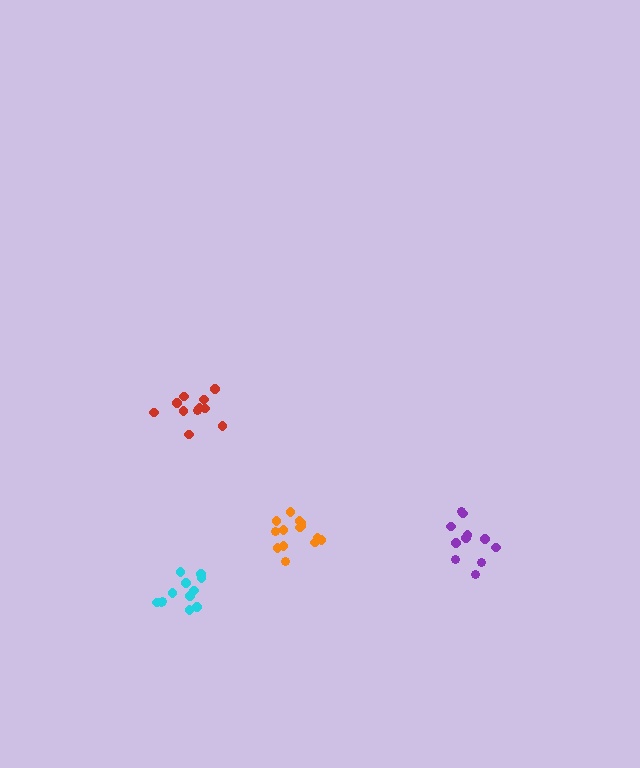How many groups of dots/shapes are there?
There are 4 groups.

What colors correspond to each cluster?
The clusters are colored: red, purple, orange, cyan.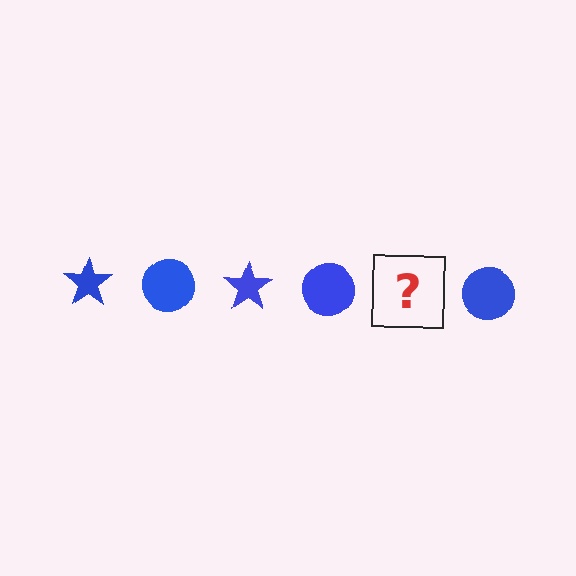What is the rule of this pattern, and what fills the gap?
The rule is that the pattern cycles through star, circle shapes in blue. The gap should be filled with a blue star.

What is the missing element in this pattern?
The missing element is a blue star.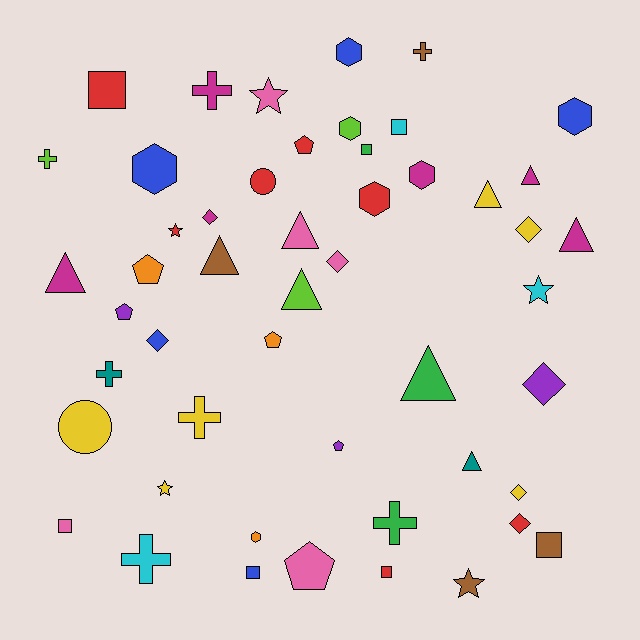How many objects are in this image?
There are 50 objects.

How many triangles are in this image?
There are 9 triangles.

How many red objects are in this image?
There are 7 red objects.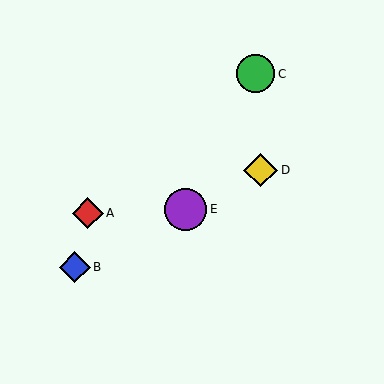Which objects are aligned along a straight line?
Objects B, D, E are aligned along a straight line.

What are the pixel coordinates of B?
Object B is at (75, 267).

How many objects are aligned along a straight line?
3 objects (B, D, E) are aligned along a straight line.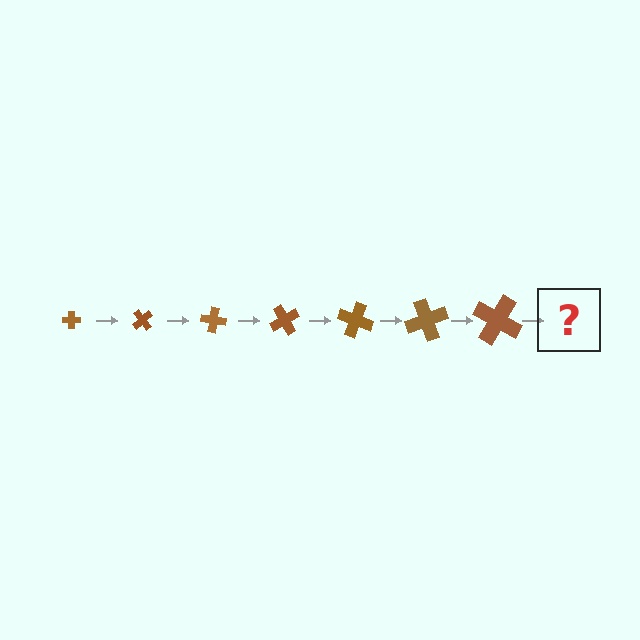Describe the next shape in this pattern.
It should be a cross, larger than the previous one and rotated 350 degrees from the start.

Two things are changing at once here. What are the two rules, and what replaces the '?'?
The two rules are that the cross grows larger each step and it rotates 50 degrees each step. The '?' should be a cross, larger than the previous one and rotated 350 degrees from the start.